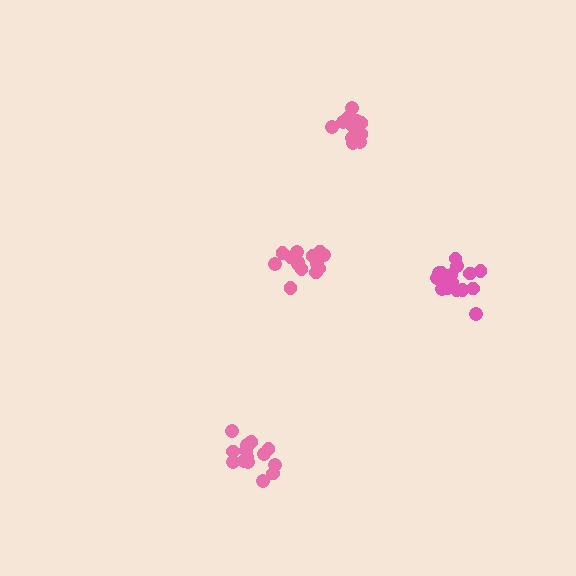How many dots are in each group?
Group 1: 16 dots, Group 2: 14 dots, Group 3: 14 dots, Group 4: 16 dots (60 total).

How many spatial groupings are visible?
There are 4 spatial groupings.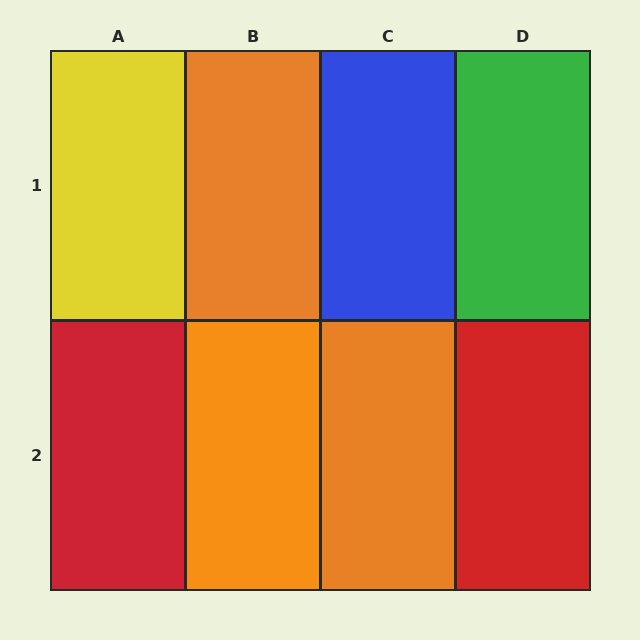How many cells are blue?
1 cell is blue.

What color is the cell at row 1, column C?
Blue.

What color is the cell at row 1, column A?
Yellow.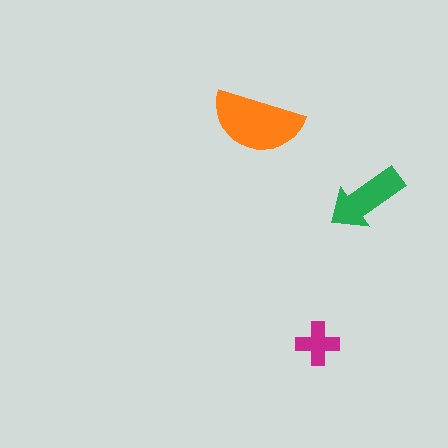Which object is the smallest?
The magenta cross.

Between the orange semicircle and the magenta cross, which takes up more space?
The orange semicircle.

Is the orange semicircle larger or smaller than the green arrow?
Larger.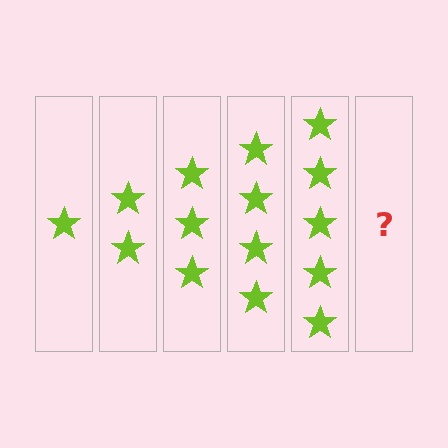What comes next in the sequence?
The next element should be 6 stars.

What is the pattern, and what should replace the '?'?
The pattern is that each step adds one more star. The '?' should be 6 stars.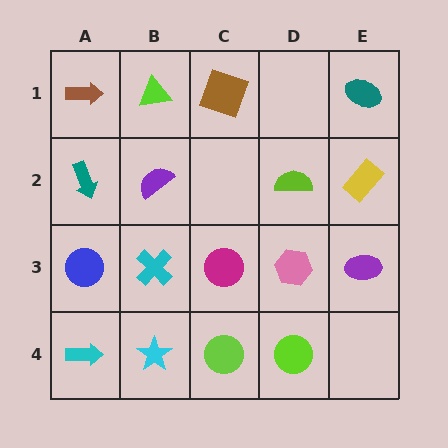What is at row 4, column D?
A lime circle.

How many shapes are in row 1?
4 shapes.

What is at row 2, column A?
A teal arrow.